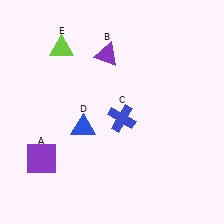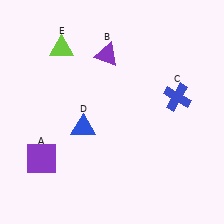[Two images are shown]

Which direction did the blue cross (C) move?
The blue cross (C) moved right.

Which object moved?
The blue cross (C) moved right.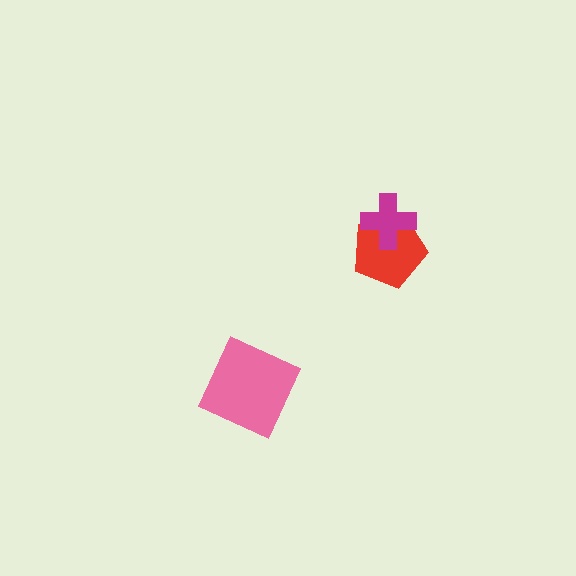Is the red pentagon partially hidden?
Yes, it is partially covered by another shape.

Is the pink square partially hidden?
No, no other shape covers it.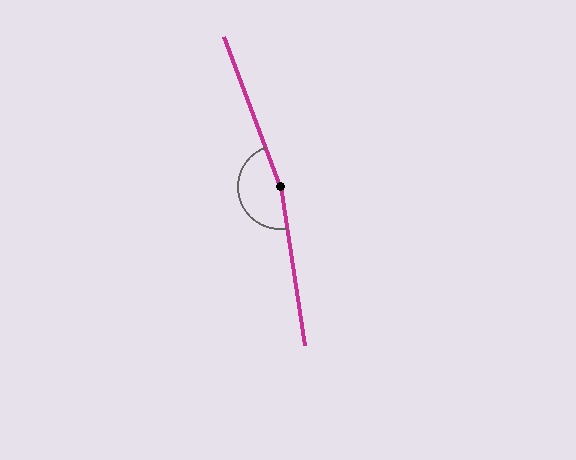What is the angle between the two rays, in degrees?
Approximately 168 degrees.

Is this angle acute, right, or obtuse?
It is obtuse.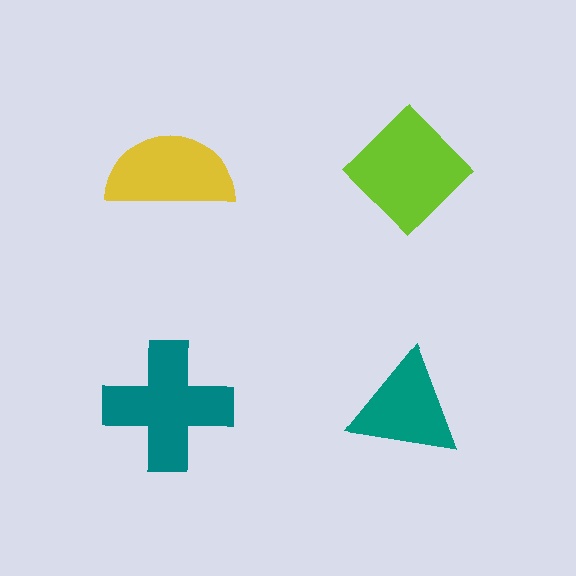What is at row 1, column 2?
A lime diamond.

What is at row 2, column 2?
A teal triangle.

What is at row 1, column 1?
A yellow semicircle.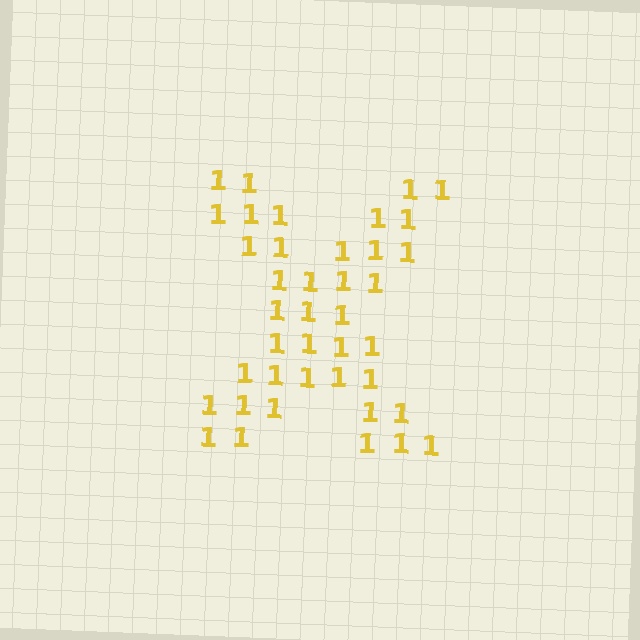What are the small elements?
The small elements are digit 1's.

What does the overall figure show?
The overall figure shows the letter X.